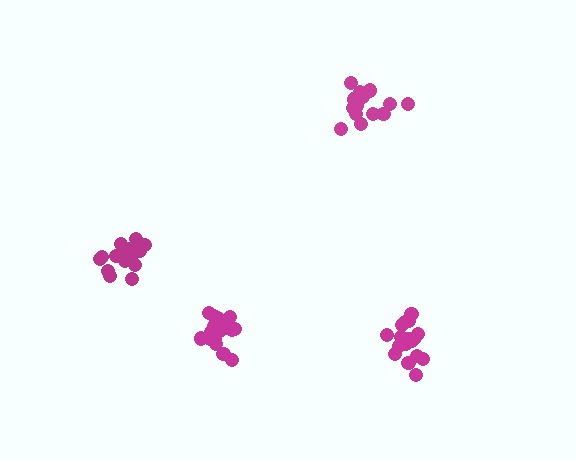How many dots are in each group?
Group 1: 20 dots, Group 2: 18 dots, Group 3: 18 dots, Group 4: 18 dots (74 total).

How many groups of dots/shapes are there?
There are 4 groups.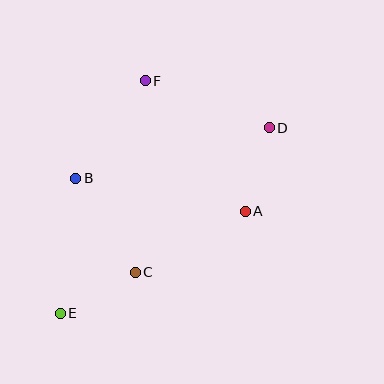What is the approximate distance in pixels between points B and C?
The distance between B and C is approximately 111 pixels.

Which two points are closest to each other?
Points C and E are closest to each other.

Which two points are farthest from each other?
Points D and E are farthest from each other.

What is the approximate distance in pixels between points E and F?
The distance between E and F is approximately 248 pixels.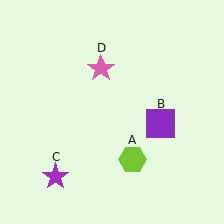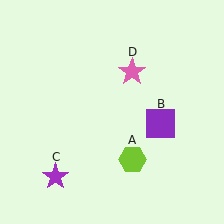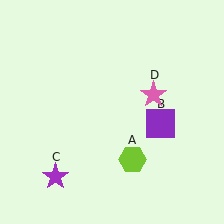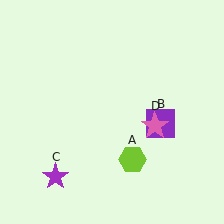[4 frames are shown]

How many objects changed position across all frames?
1 object changed position: pink star (object D).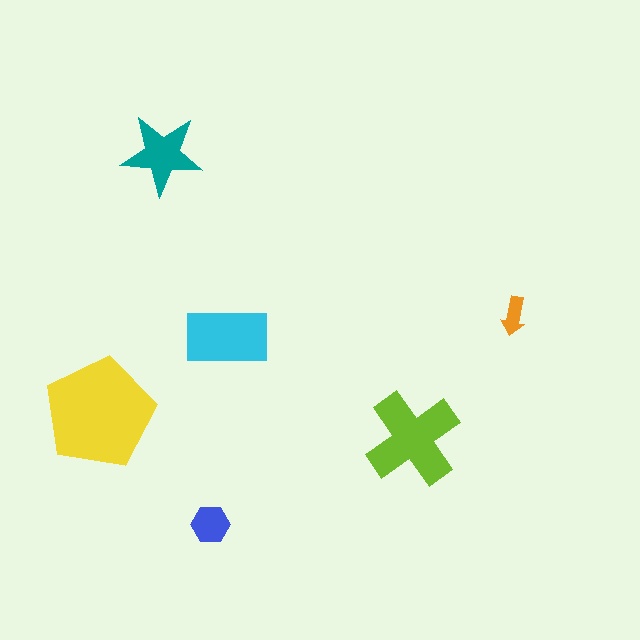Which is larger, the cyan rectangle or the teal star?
The cyan rectangle.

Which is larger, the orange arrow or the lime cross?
The lime cross.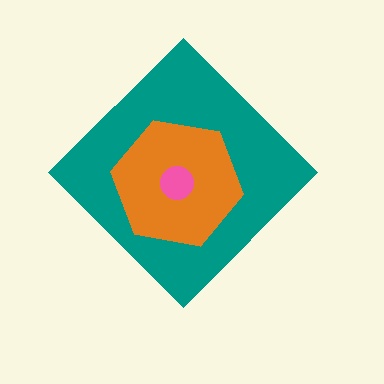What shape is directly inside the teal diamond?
The orange hexagon.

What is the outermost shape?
The teal diamond.